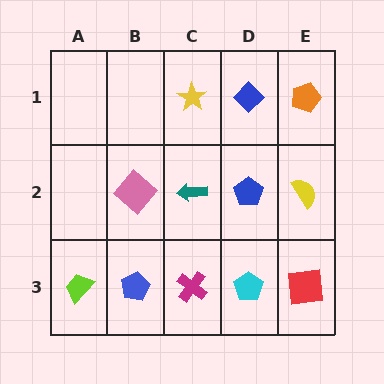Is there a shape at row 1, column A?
No, that cell is empty.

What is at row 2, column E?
A yellow semicircle.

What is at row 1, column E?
An orange pentagon.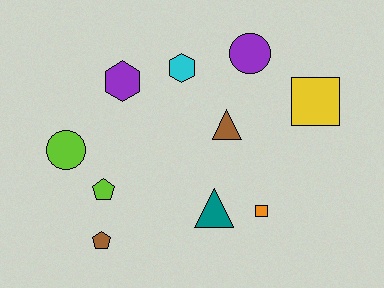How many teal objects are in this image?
There is 1 teal object.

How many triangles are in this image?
There are 2 triangles.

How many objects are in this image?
There are 10 objects.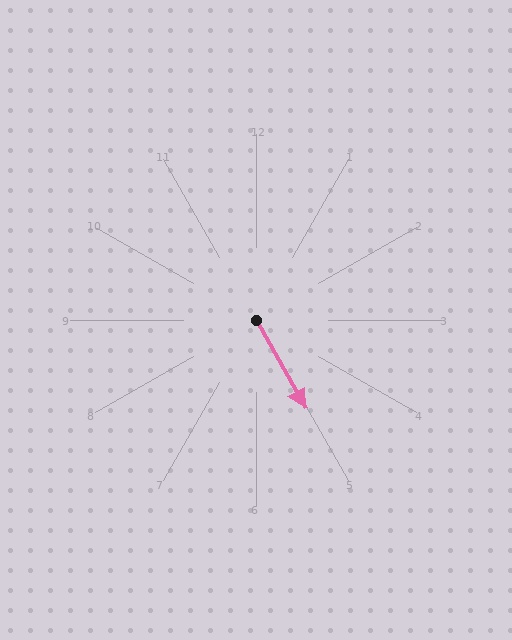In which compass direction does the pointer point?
Southeast.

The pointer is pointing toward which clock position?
Roughly 5 o'clock.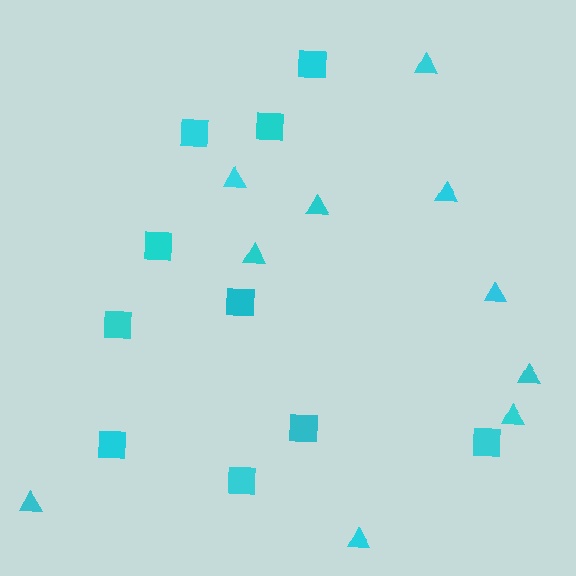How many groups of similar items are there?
There are 2 groups: one group of triangles (10) and one group of squares (10).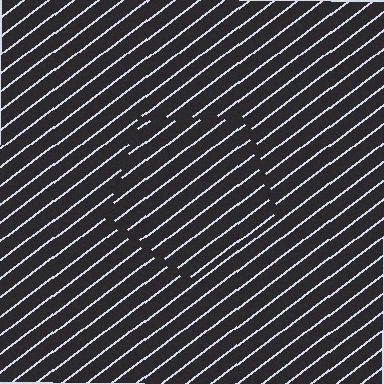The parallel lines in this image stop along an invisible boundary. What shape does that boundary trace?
An illusory pentagon. The interior of the shape contains the same grating, shifted by half a period — the contour is defined by the phase discontinuity where line-ends from the inner and outer gratings abut.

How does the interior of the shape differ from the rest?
The interior of the shape contains the same grating, shifted by half a period — the contour is defined by the phase discontinuity where line-ends from the inner and outer gratings abut.